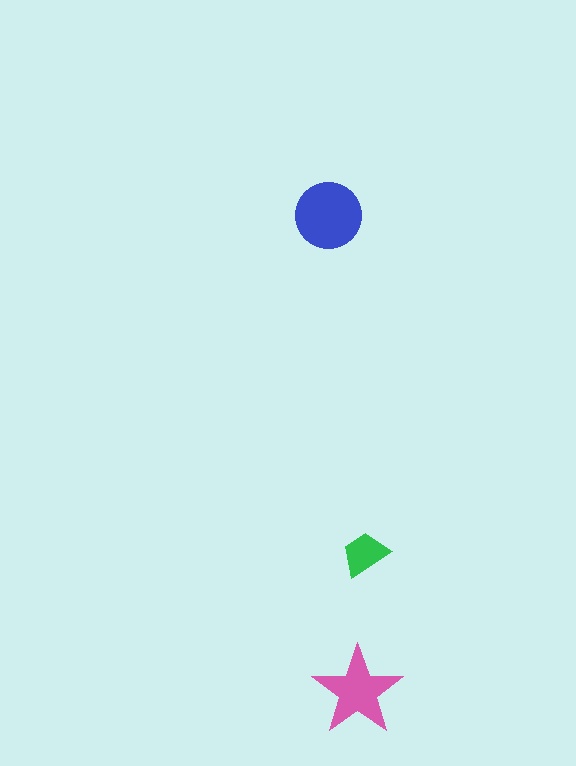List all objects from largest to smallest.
The blue circle, the pink star, the green trapezoid.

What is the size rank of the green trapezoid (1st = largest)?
3rd.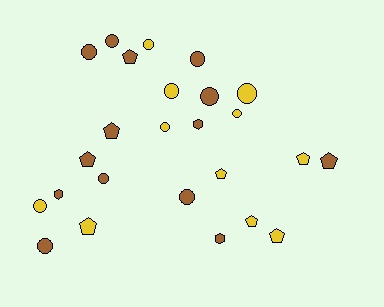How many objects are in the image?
There are 25 objects.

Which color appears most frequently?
Brown, with 14 objects.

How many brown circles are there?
There are 7 brown circles.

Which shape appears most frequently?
Circle, with 13 objects.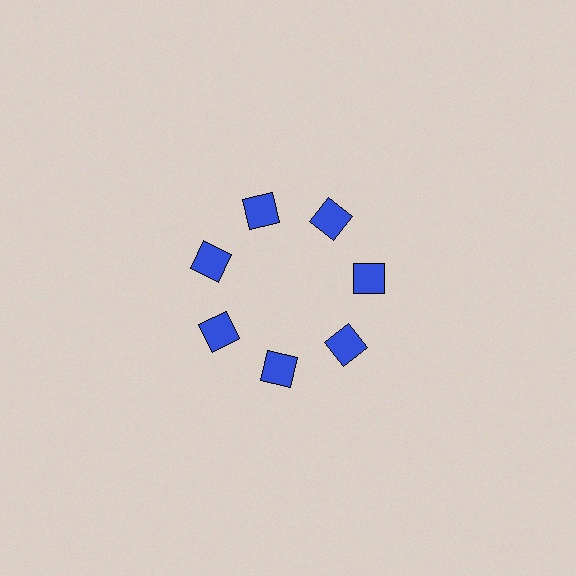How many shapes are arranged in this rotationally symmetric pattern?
There are 7 shapes, arranged in 7 groups of 1.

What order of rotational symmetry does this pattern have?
This pattern has 7-fold rotational symmetry.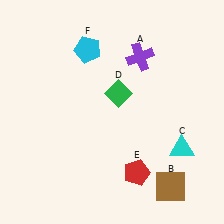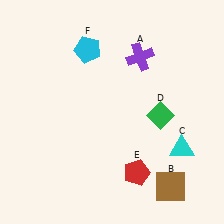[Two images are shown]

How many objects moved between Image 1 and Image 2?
1 object moved between the two images.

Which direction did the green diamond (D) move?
The green diamond (D) moved right.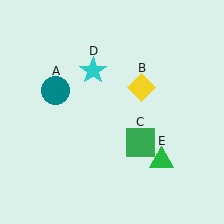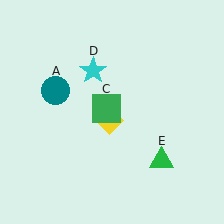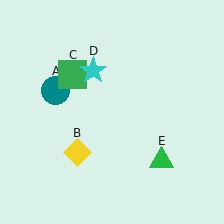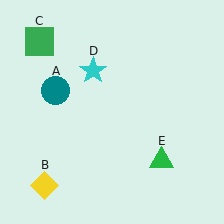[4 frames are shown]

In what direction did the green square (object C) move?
The green square (object C) moved up and to the left.